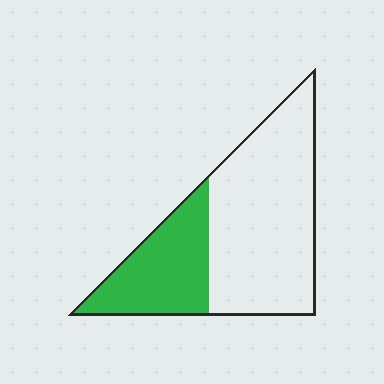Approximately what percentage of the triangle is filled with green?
Approximately 30%.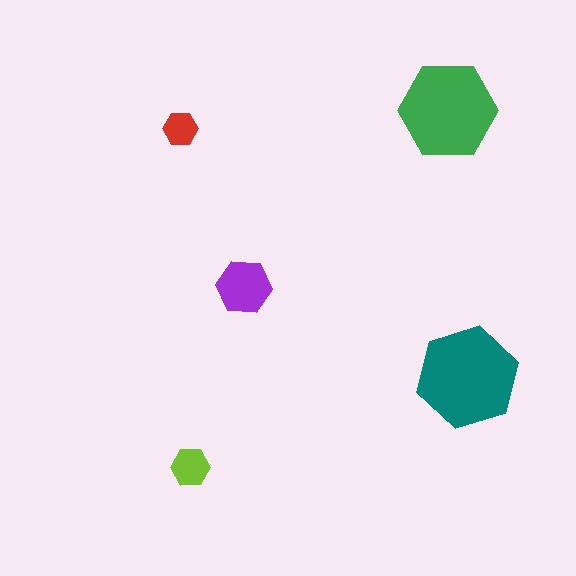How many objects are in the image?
There are 5 objects in the image.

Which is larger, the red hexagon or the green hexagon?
The green one.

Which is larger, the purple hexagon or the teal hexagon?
The teal one.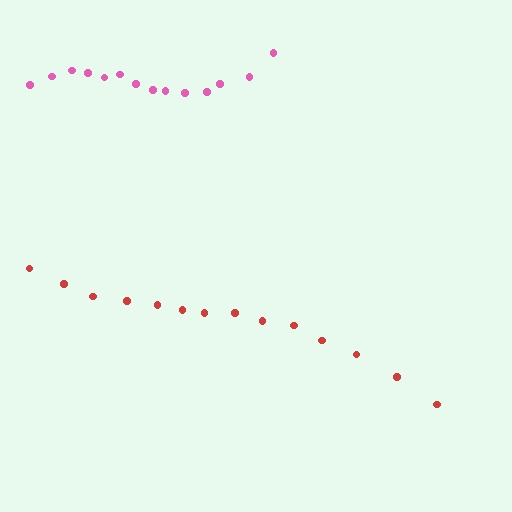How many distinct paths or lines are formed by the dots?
There are 2 distinct paths.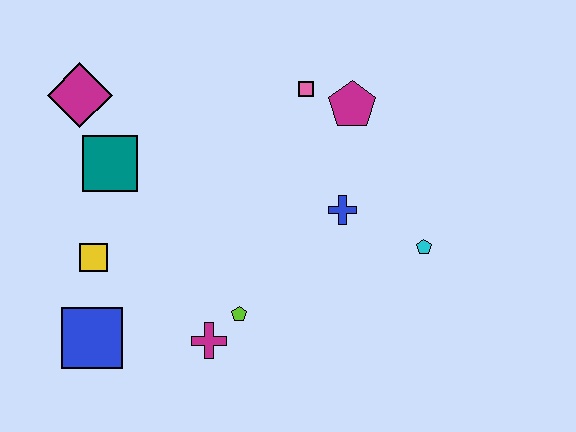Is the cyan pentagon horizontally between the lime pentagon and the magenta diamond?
No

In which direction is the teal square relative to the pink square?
The teal square is to the left of the pink square.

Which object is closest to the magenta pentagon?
The pink square is closest to the magenta pentagon.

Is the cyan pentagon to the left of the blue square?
No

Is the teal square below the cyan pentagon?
No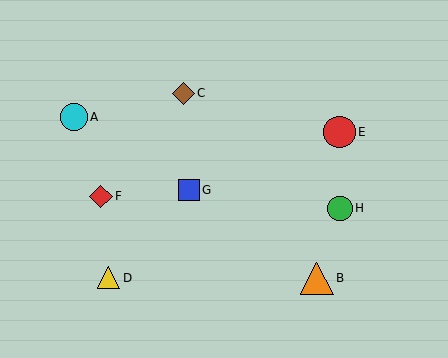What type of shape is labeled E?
Shape E is a red circle.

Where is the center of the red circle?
The center of the red circle is at (340, 132).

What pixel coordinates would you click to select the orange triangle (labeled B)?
Click at (317, 278) to select the orange triangle B.